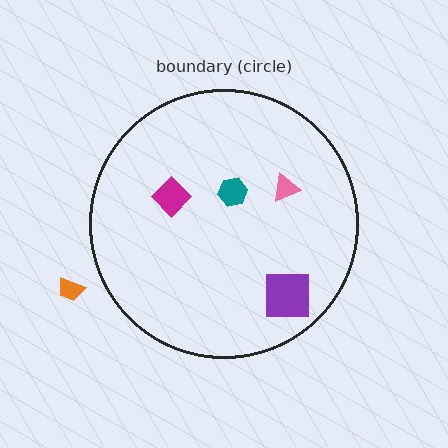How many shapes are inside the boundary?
4 inside, 1 outside.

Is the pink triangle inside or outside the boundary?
Inside.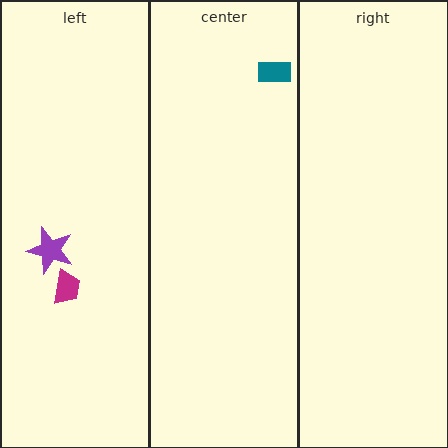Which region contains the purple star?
The left region.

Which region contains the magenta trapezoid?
The left region.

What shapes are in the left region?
The magenta trapezoid, the purple star.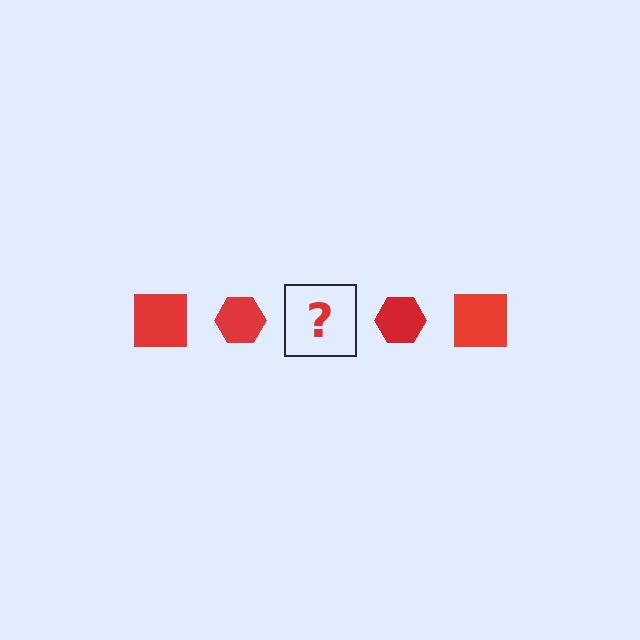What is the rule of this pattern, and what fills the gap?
The rule is that the pattern cycles through square, hexagon shapes in red. The gap should be filled with a red square.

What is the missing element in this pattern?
The missing element is a red square.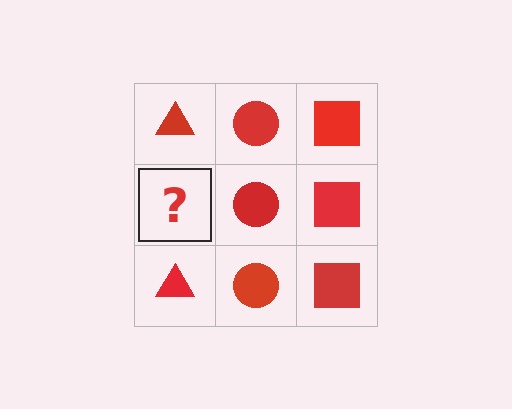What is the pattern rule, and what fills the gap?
The rule is that each column has a consistent shape. The gap should be filled with a red triangle.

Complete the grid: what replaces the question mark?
The question mark should be replaced with a red triangle.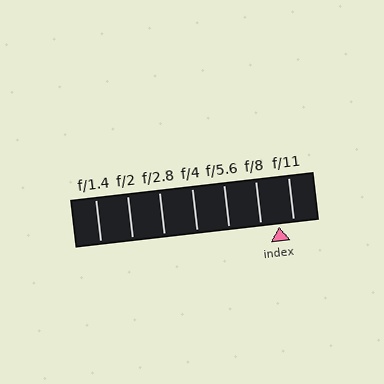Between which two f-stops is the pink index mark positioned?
The index mark is between f/8 and f/11.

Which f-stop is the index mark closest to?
The index mark is closest to f/11.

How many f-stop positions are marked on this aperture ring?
There are 7 f-stop positions marked.